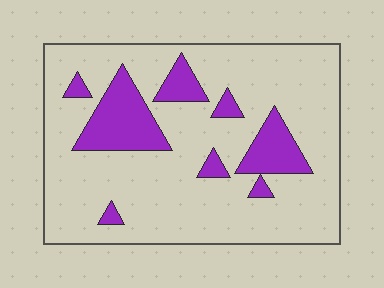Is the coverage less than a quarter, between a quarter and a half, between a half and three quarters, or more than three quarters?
Less than a quarter.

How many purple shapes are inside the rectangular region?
8.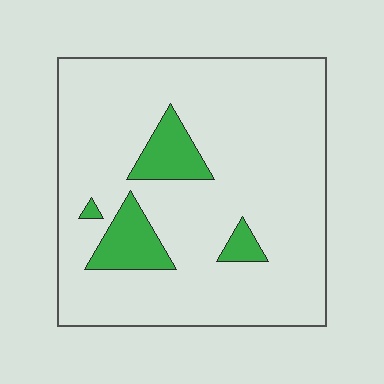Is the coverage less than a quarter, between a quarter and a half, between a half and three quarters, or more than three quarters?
Less than a quarter.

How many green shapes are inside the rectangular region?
4.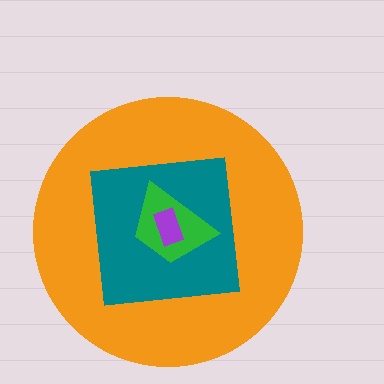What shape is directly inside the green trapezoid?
The purple rectangle.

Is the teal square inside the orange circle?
Yes.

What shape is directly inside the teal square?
The green trapezoid.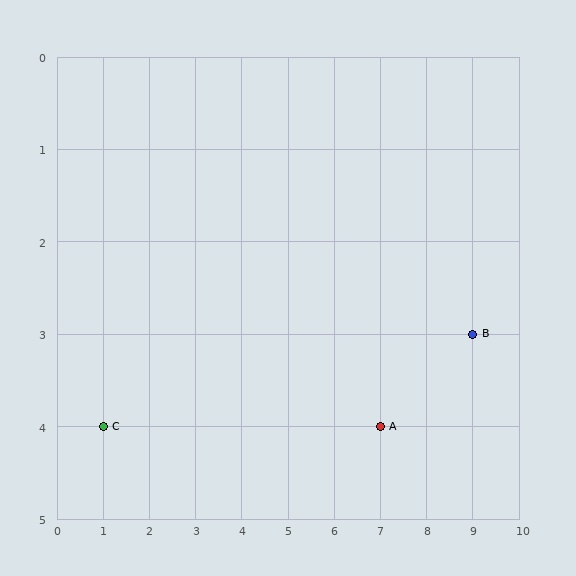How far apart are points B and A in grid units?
Points B and A are 2 columns and 1 row apart (about 2.2 grid units diagonally).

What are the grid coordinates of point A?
Point A is at grid coordinates (7, 4).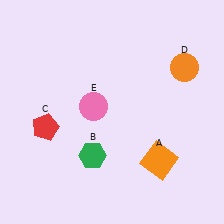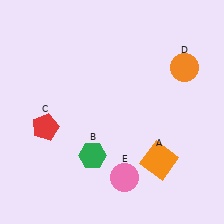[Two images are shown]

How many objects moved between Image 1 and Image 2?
1 object moved between the two images.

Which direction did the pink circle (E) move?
The pink circle (E) moved down.